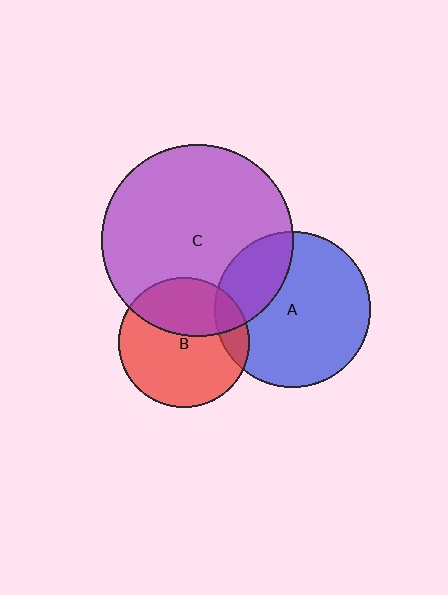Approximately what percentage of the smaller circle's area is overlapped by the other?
Approximately 25%.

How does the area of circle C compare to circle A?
Approximately 1.5 times.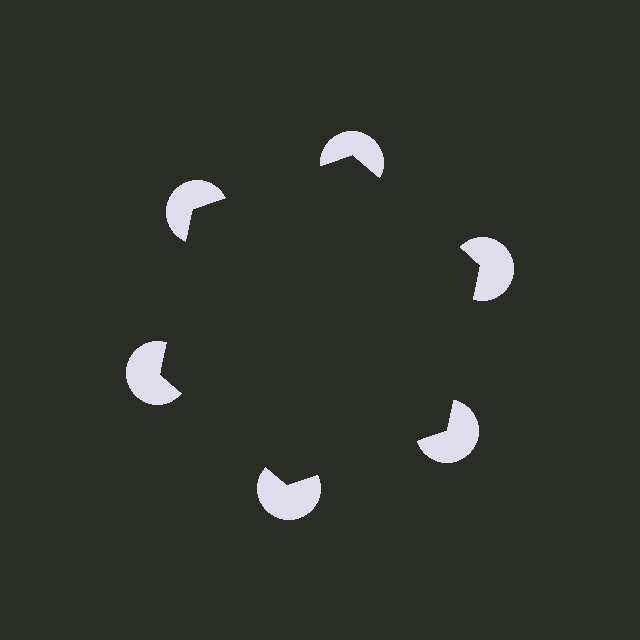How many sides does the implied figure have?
6 sides.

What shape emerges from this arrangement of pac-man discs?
An illusory hexagon — its edges are inferred from the aligned wedge cuts in the pac-man discs, not physically drawn.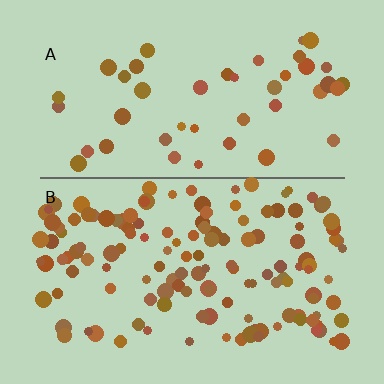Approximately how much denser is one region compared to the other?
Approximately 3.1× — region B over region A.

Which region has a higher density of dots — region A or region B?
B (the bottom).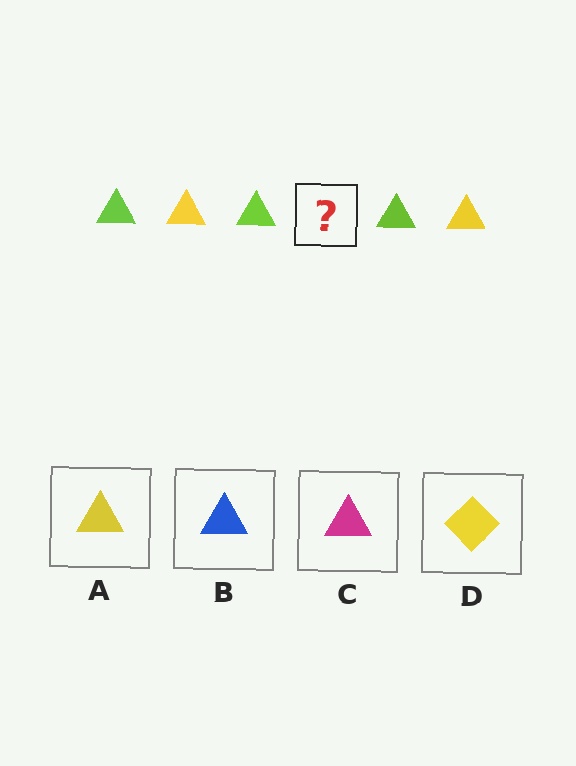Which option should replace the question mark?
Option A.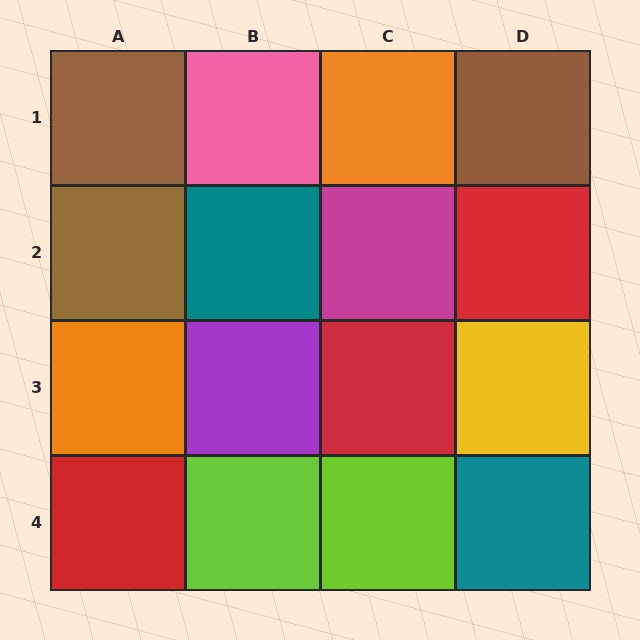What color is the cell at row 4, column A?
Red.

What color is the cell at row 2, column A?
Brown.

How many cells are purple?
1 cell is purple.